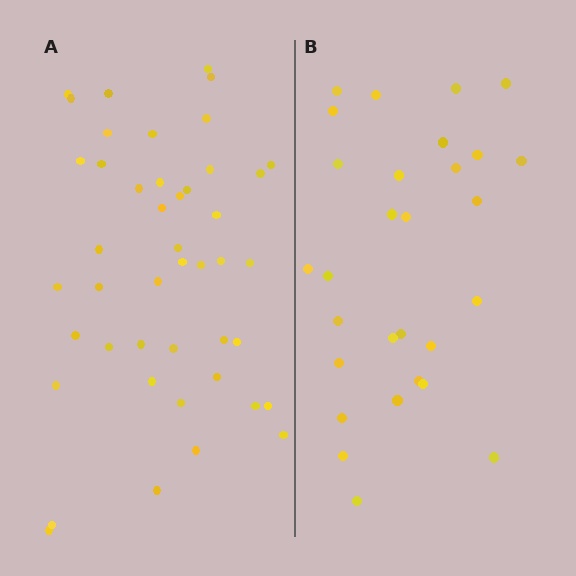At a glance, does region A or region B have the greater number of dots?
Region A (the left region) has more dots.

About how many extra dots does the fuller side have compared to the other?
Region A has approximately 15 more dots than region B.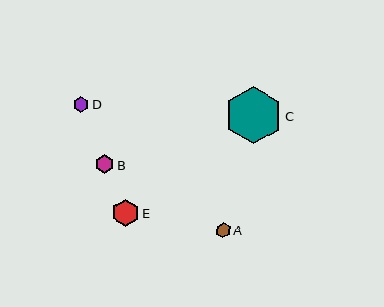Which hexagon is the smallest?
Hexagon A is the smallest with a size of approximately 15 pixels.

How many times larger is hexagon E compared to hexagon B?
Hexagon E is approximately 1.5 times the size of hexagon B.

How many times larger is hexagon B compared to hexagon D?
Hexagon B is approximately 1.2 times the size of hexagon D.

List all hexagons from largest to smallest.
From largest to smallest: C, E, B, D, A.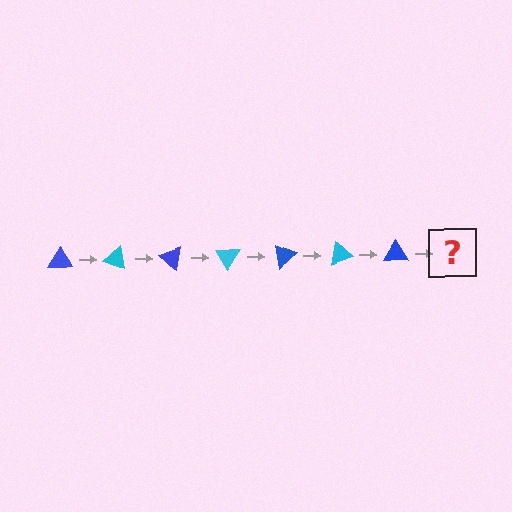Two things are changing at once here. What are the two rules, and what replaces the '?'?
The two rules are that it rotates 20 degrees each step and the color cycles through blue and cyan. The '?' should be a cyan triangle, rotated 140 degrees from the start.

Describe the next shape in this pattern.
It should be a cyan triangle, rotated 140 degrees from the start.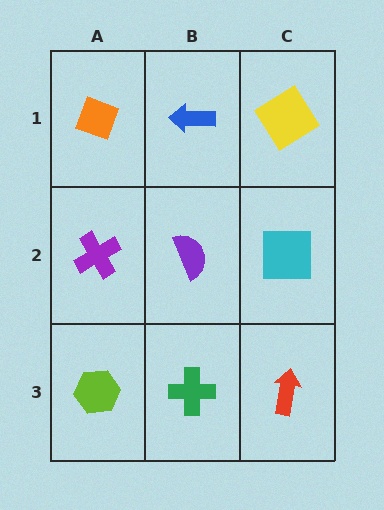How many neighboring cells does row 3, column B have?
3.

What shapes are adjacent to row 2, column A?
An orange diamond (row 1, column A), a lime hexagon (row 3, column A), a purple semicircle (row 2, column B).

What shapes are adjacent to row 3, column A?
A purple cross (row 2, column A), a green cross (row 3, column B).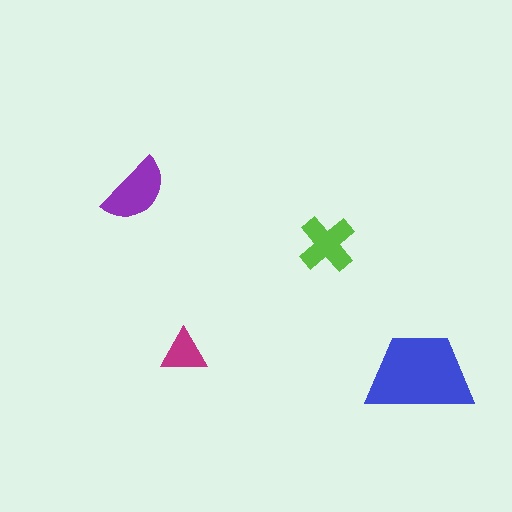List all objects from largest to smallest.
The blue trapezoid, the purple semicircle, the lime cross, the magenta triangle.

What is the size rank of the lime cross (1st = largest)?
3rd.